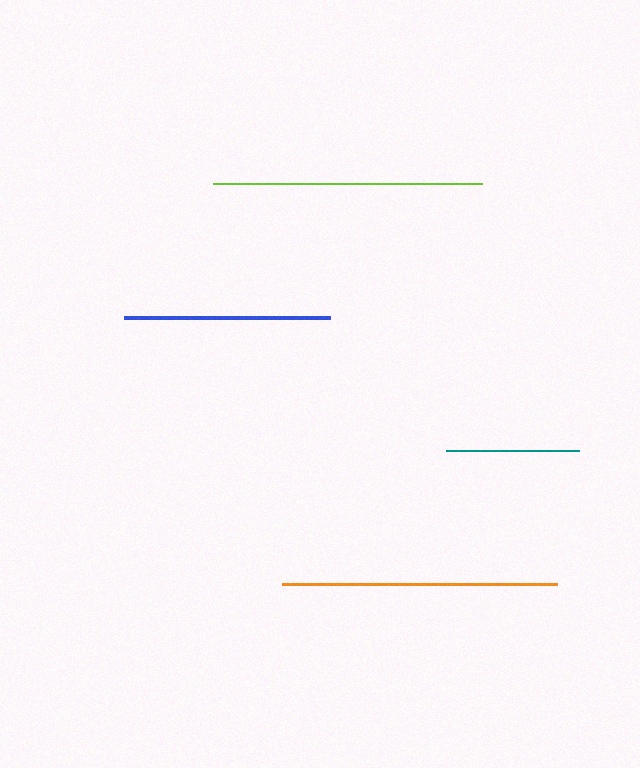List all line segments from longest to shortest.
From longest to shortest: orange, lime, blue, teal.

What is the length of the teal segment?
The teal segment is approximately 133 pixels long.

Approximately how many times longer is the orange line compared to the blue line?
The orange line is approximately 1.3 times the length of the blue line.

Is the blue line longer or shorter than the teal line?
The blue line is longer than the teal line.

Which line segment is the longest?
The orange line is the longest at approximately 275 pixels.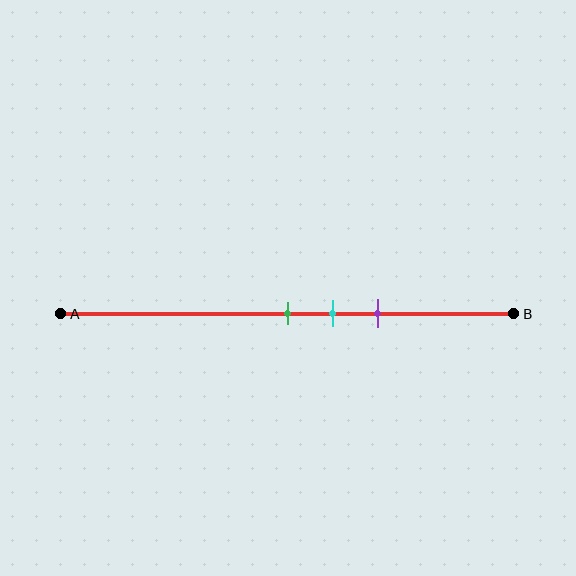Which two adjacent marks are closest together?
The green and cyan marks are the closest adjacent pair.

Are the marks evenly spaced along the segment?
Yes, the marks are approximately evenly spaced.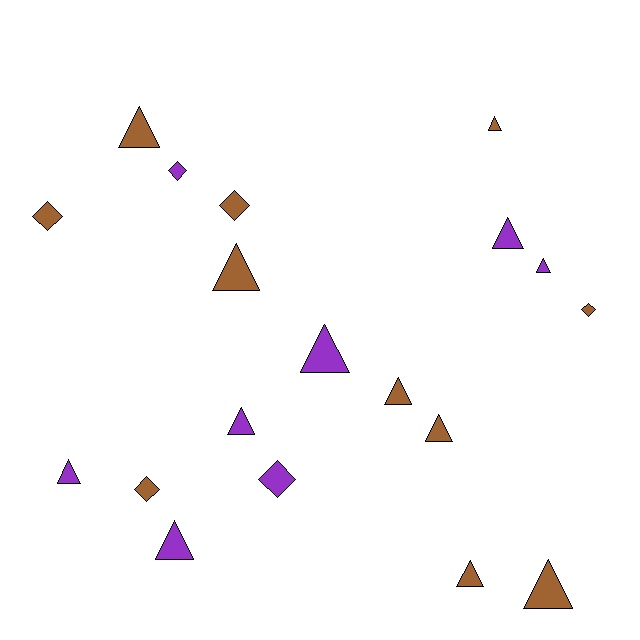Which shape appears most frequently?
Triangle, with 13 objects.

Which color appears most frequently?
Brown, with 11 objects.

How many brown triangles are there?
There are 7 brown triangles.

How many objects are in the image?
There are 19 objects.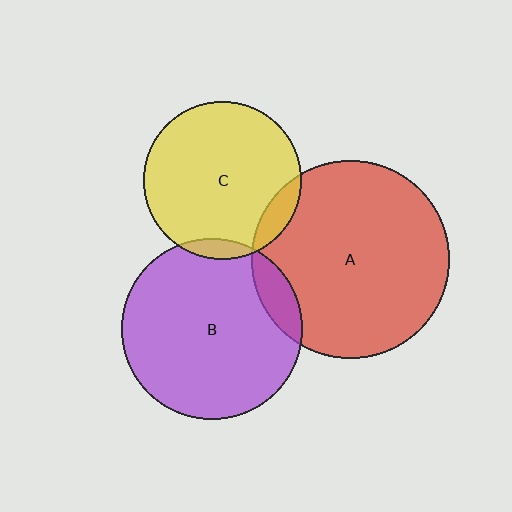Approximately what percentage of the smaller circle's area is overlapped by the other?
Approximately 5%.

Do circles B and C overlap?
Yes.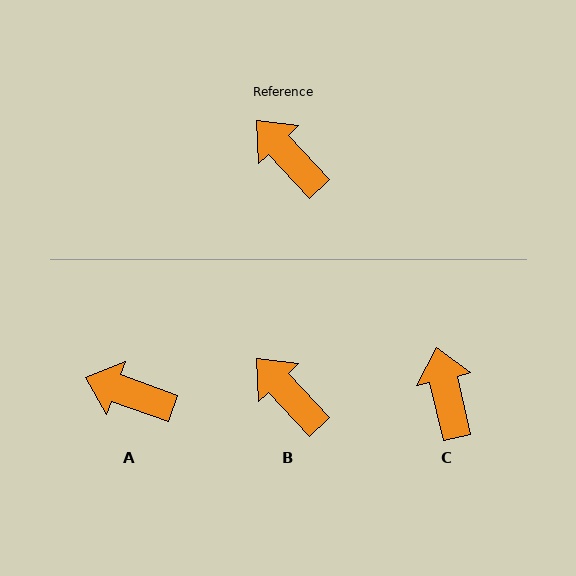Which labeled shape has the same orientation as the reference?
B.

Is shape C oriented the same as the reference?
No, it is off by about 30 degrees.